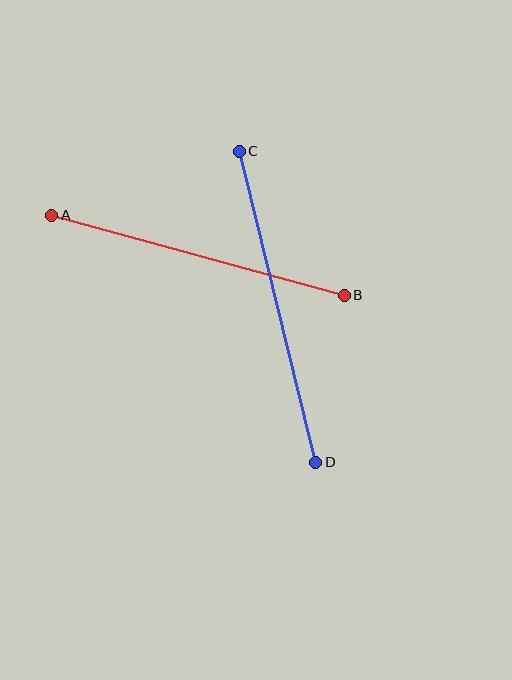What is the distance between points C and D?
The distance is approximately 320 pixels.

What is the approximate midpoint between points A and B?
The midpoint is at approximately (198, 255) pixels.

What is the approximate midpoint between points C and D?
The midpoint is at approximately (278, 307) pixels.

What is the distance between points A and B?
The distance is approximately 303 pixels.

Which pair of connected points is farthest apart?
Points C and D are farthest apart.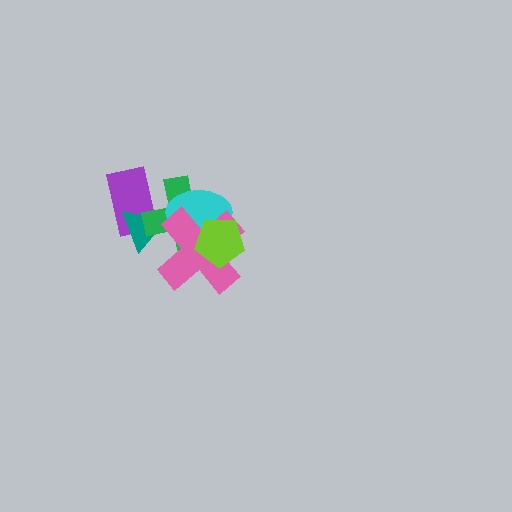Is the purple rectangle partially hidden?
Yes, it is partially covered by another shape.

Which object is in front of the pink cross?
The lime pentagon is in front of the pink cross.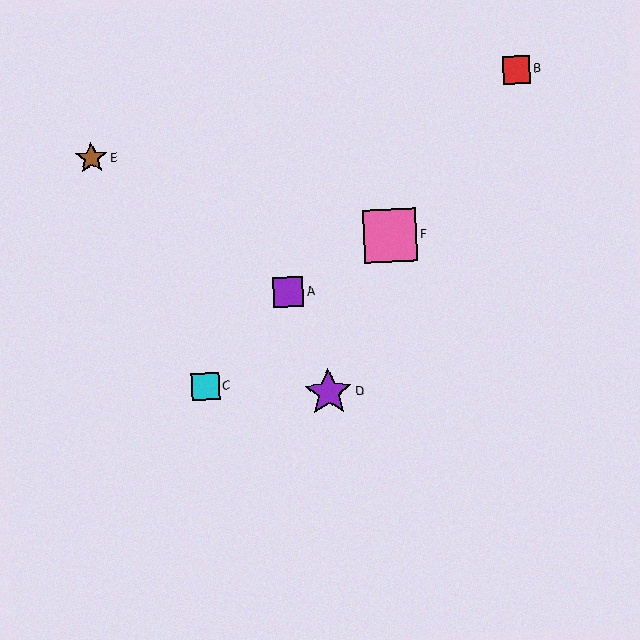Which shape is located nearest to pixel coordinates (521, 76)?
The red square (labeled B) at (517, 70) is nearest to that location.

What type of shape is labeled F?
Shape F is a pink square.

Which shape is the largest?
The pink square (labeled F) is the largest.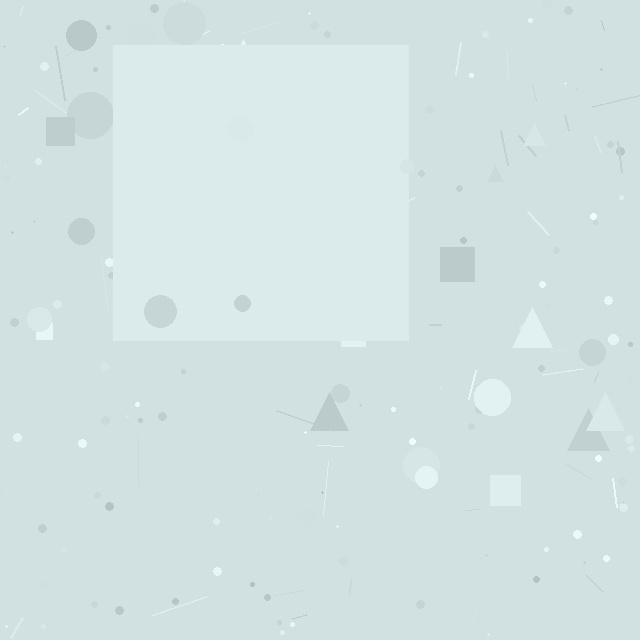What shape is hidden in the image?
A square is hidden in the image.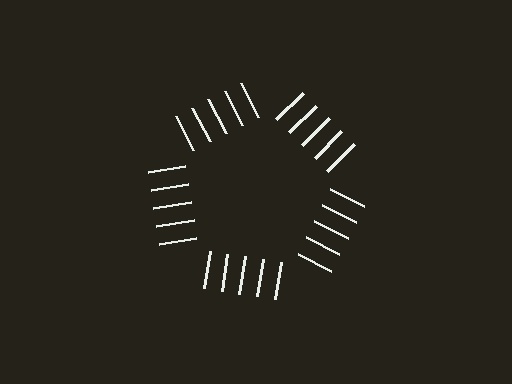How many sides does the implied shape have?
5 sides — the line-ends trace a pentagon.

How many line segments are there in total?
25 — 5 along each of the 5 edges.